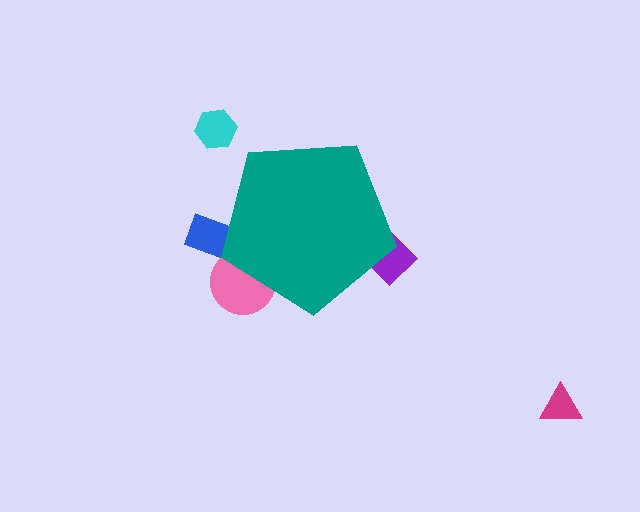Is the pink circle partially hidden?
Yes, the pink circle is partially hidden behind the teal pentagon.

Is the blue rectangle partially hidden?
Yes, the blue rectangle is partially hidden behind the teal pentagon.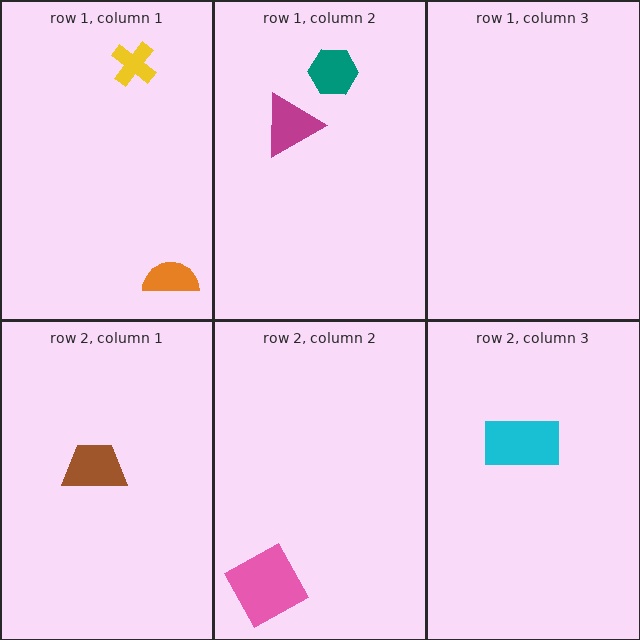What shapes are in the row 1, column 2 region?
The magenta triangle, the teal hexagon.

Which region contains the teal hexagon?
The row 1, column 2 region.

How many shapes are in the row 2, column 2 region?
1.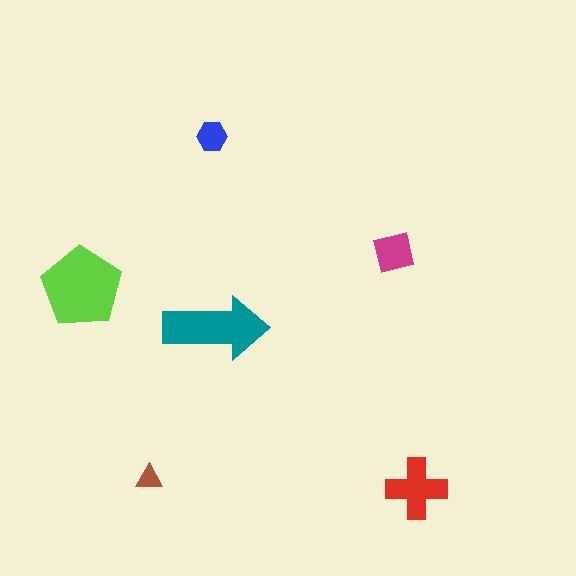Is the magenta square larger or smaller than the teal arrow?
Smaller.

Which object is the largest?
The lime pentagon.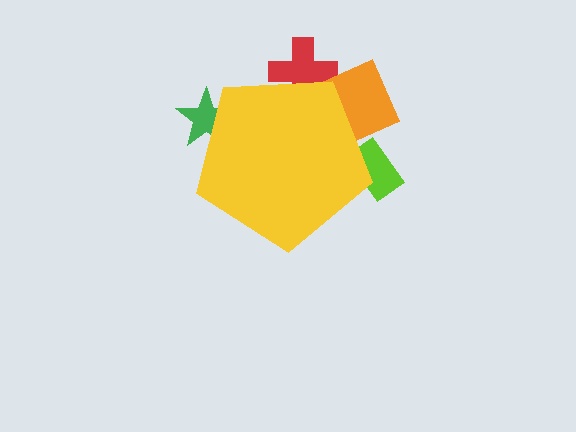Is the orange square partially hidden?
Yes, the orange square is partially hidden behind the yellow pentagon.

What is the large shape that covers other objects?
A yellow pentagon.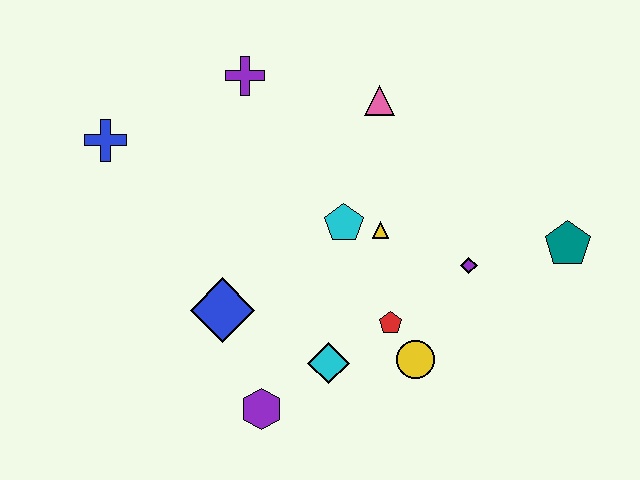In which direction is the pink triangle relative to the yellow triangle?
The pink triangle is above the yellow triangle.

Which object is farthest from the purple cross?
The teal pentagon is farthest from the purple cross.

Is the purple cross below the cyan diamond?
No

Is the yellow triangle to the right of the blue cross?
Yes